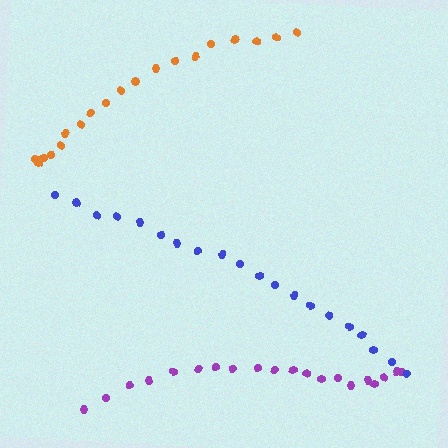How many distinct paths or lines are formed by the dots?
There are 3 distinct paths.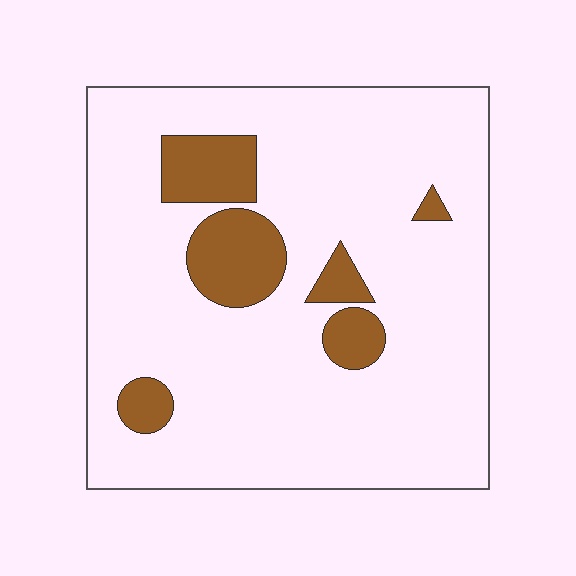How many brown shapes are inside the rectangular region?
6.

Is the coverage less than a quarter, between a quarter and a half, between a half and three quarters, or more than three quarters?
Less than a quarter.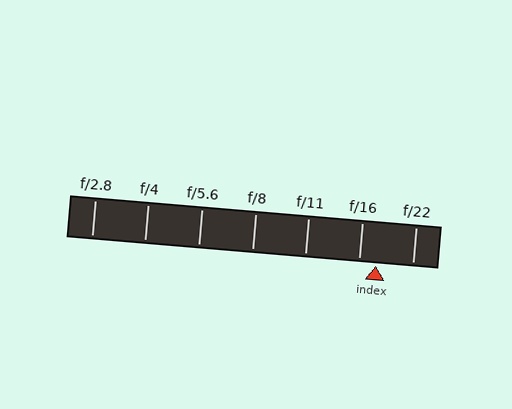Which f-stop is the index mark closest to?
The index mark is closest to f/16.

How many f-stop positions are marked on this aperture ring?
There are 7 f-stop positions marked.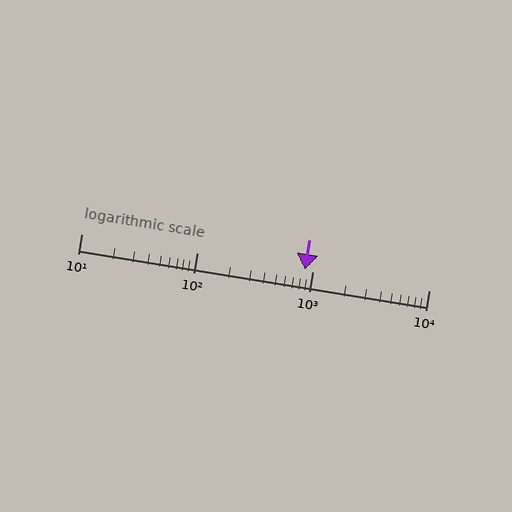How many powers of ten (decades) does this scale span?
The scale spans 3 decades, from 10 to 10000.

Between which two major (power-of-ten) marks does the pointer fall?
The pointer is between 100 and 1000.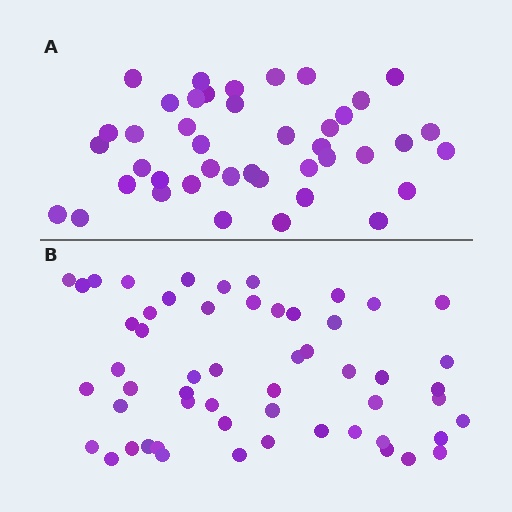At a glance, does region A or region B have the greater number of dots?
Region B (the bottom region) has more dots.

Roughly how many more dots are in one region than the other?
Region B has approximately 15 more dots than region A.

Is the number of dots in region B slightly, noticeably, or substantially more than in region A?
Region B has noticeably more, but not dramatically so. The ratio is roughly 1.3 to 1.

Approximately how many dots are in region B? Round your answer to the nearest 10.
About 60 dots. (The exact count is 55, which rounds to 60.)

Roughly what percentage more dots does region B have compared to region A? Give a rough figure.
About 30% more.